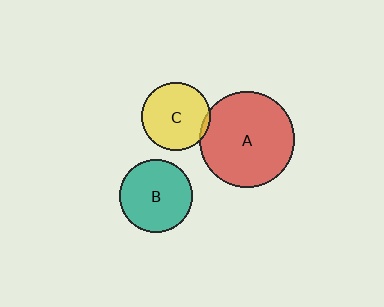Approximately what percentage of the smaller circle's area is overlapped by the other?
Approximately 5%.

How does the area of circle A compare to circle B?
Approximately 1.7 times.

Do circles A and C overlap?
Yes.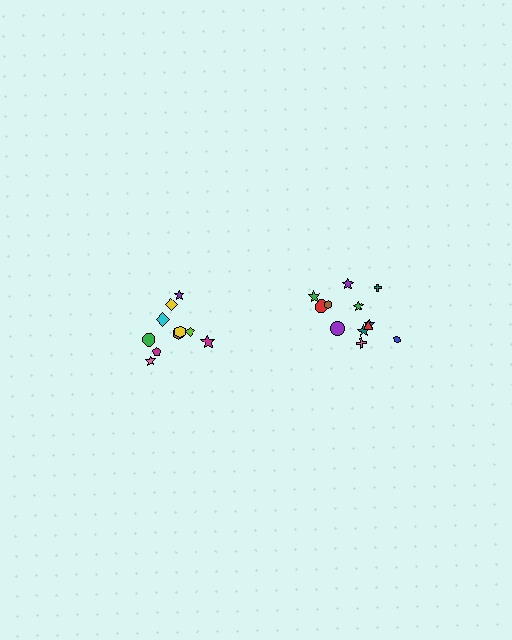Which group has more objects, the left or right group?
The right group.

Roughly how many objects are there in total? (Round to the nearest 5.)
Roughly 20 objects in total.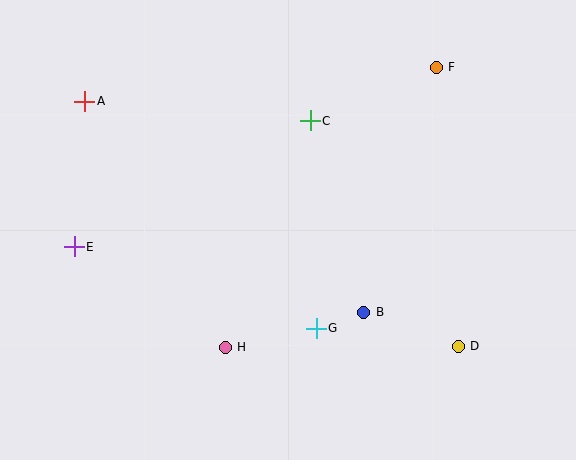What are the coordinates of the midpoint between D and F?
The midpoint between D and F is at (447, 207).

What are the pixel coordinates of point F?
Point F is at (436, 67).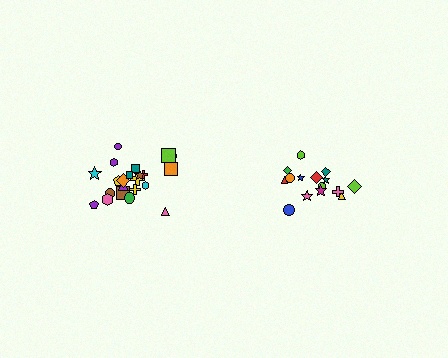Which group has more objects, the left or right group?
The left group.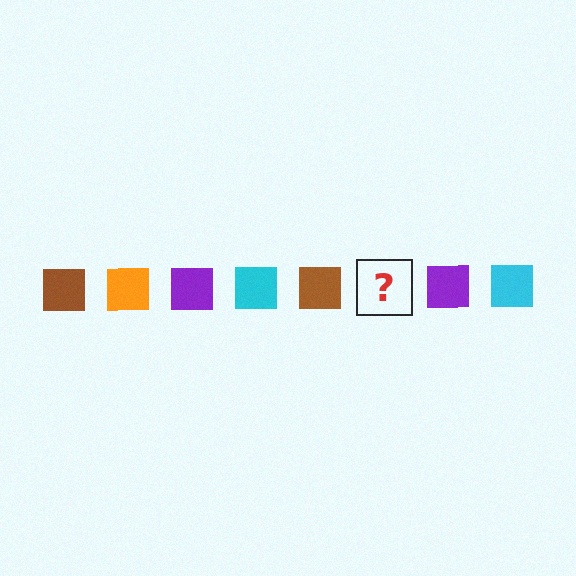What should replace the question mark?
The question mark should be replaced with an orange square.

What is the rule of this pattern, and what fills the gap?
The rule is that the pattern cycles through brown, orange, purple, cyan squares. The gap should be filled with an orange square.